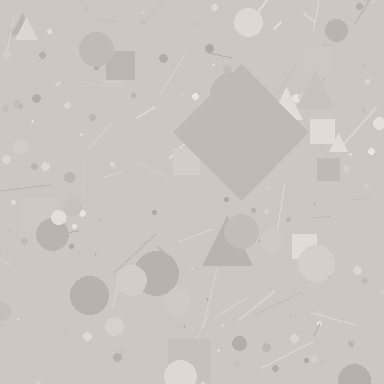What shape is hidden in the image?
A diamond is hidden in the image.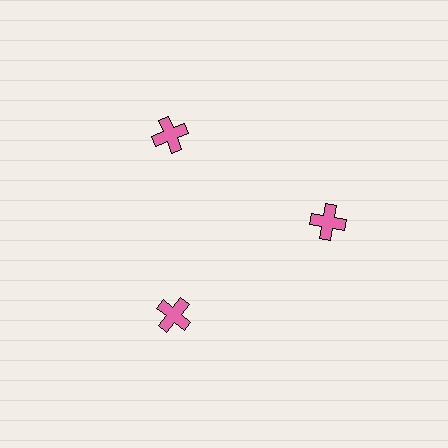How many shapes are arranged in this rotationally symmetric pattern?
There are 3 shapes, arranged in 3 groups of 1.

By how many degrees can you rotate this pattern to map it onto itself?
The pattern maps onto itself every 120 degrees of rotation.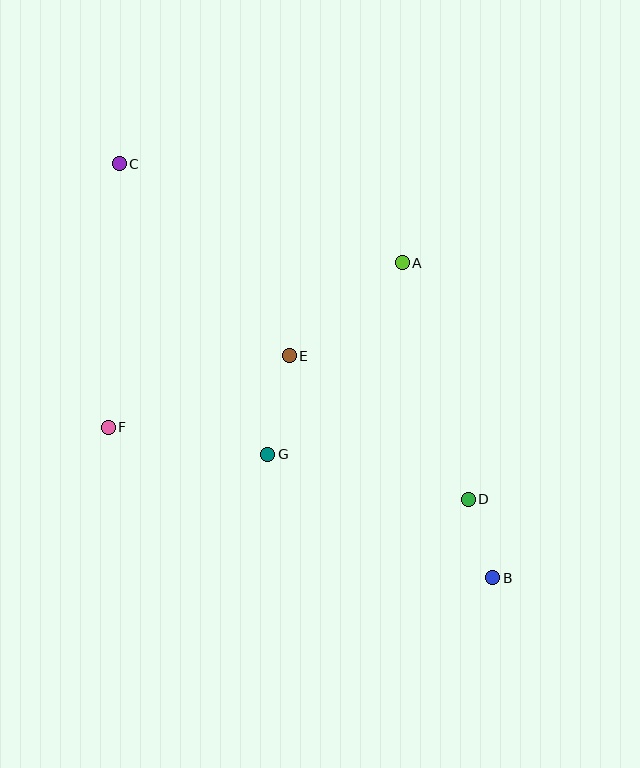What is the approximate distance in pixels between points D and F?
The distance between D and F is approximately 367 pixels.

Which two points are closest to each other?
Points B and D are closest to each other.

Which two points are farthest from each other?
Points B and C are farthest from each other.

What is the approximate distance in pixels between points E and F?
The distance between E and F is approximately 195 pixels.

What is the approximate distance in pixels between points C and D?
The distance between C and D is approximately 484 pixels.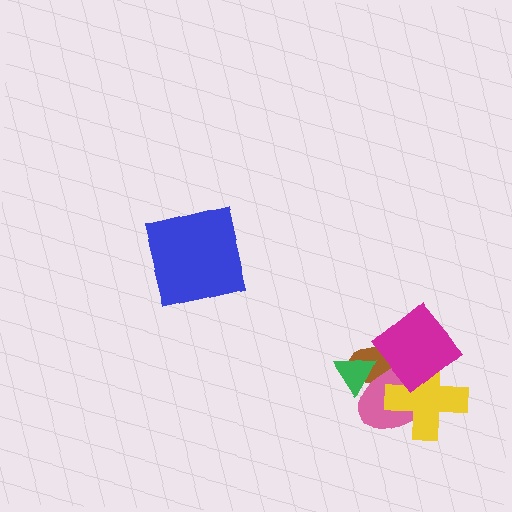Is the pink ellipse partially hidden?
Yes, it is partially covered by another shape.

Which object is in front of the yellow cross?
The magenta diamond is in front of the yellow cross.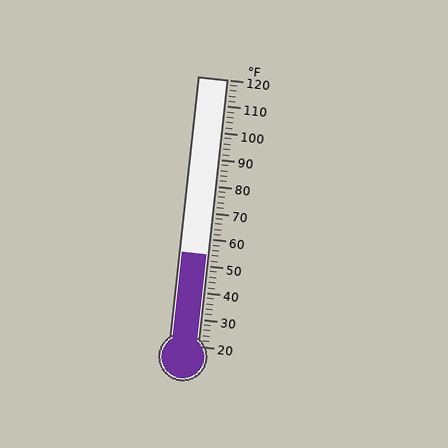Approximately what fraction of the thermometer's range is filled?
The thermometer is filled to approximately 35% of its range.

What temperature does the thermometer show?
The thermometer shows approximately 54°F.